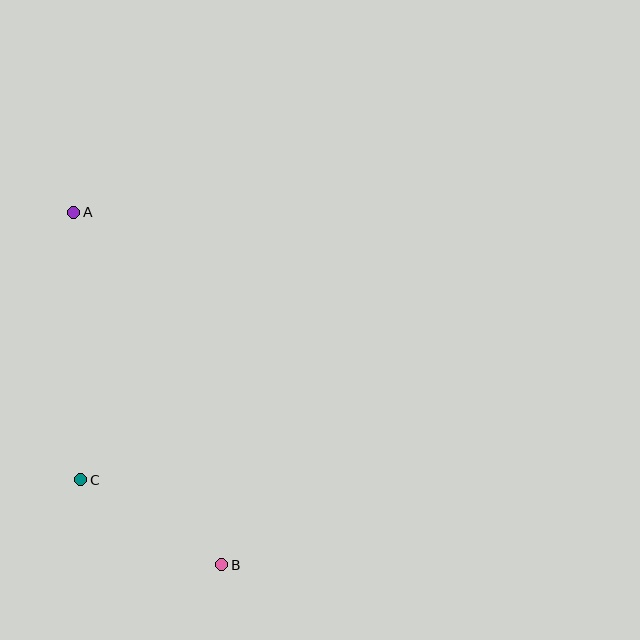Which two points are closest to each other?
Points B and C are closest to each other.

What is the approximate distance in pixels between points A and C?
The distance between A and C is approximately 268 pixels.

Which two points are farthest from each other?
Points A and B are farthest from each other.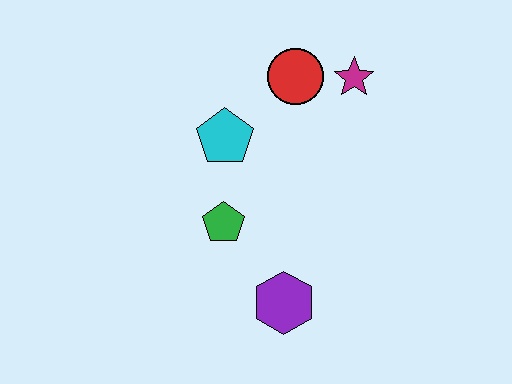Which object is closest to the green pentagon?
The cyan pentagon is closest to the green pentagon.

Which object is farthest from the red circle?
The purple hexagon is farthest from the red circle.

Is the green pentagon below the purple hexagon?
No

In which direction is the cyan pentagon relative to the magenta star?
The cyan pentagon is to the left of the magenta star.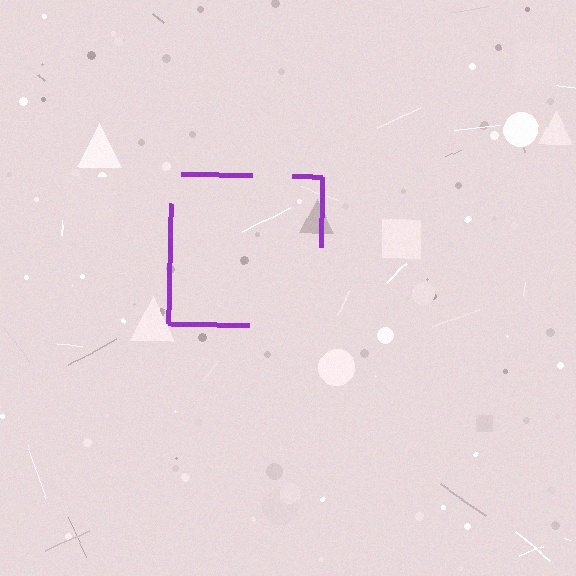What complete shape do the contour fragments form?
The contour fragments form a square.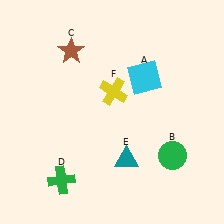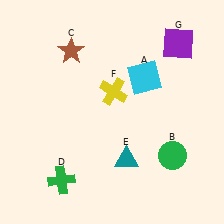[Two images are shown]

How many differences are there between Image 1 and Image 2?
There is 1 difference between the two images.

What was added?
A purple square (G) was added in Image 2.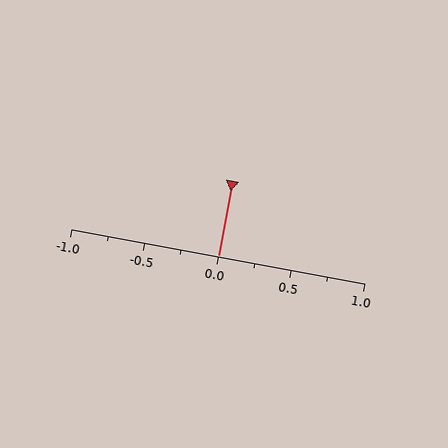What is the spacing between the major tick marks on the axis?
The major ticks are spaced 0.5 apart.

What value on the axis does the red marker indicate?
The marker indicates approximately 0.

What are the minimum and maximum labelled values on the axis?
The axis runs from -1.0 to 1.0.